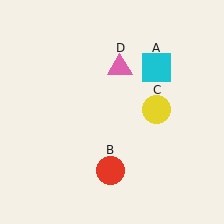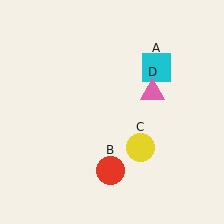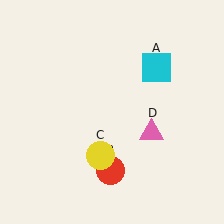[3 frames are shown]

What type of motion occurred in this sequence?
The yellow circle (object C), pink triangle (object D) rotated clockwise around the center of the scene.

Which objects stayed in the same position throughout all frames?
Cyan square (object A) and red circle (object B) remained stationary.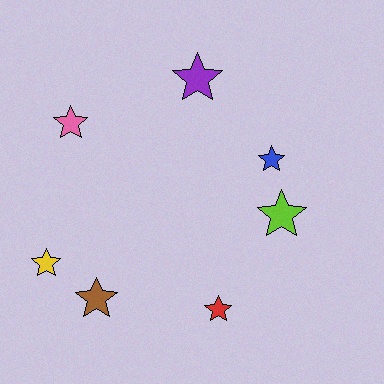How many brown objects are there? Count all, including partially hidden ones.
There is 1 brown object.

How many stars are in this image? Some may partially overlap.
There are 7 stars.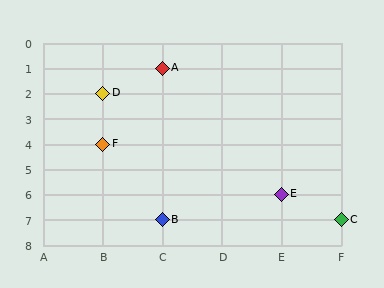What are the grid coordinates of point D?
Point D is at grid coordinates (B, 2).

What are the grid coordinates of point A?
Point A is at grid coordinates (C, 1).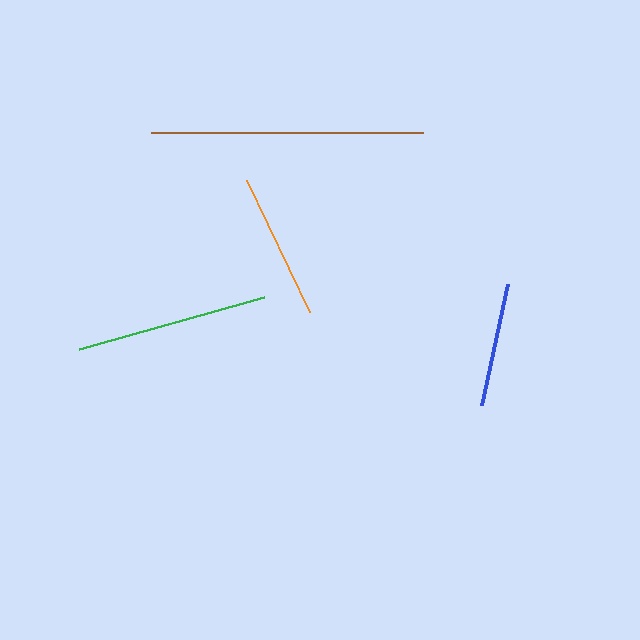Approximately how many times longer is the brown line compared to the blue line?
The brown line is approximately 2.2 times the length of the blue line.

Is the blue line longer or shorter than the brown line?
The brown line is longer than the blue line.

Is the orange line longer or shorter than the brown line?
The brown line is longer than the orange line.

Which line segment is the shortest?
The blue line is the shortest at approximately 124 pixels.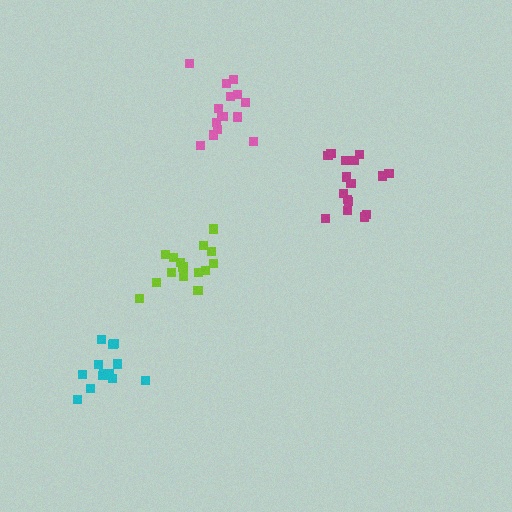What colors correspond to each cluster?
The clusters are colored: pink, cyan, magenta, lime.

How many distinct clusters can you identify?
There are 4 distinct clusters.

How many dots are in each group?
Group 1: 15 dots, Group 2: 14 dots, Group 3: 16 dots, Group 4: 16 dots (61 total).